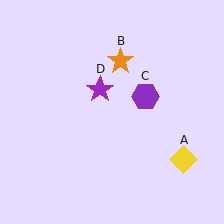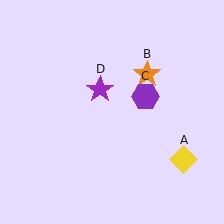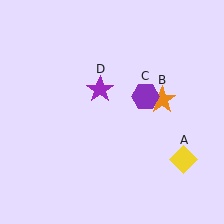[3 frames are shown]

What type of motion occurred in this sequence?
The orange star (object B) rotated clockwise around the center of the scene.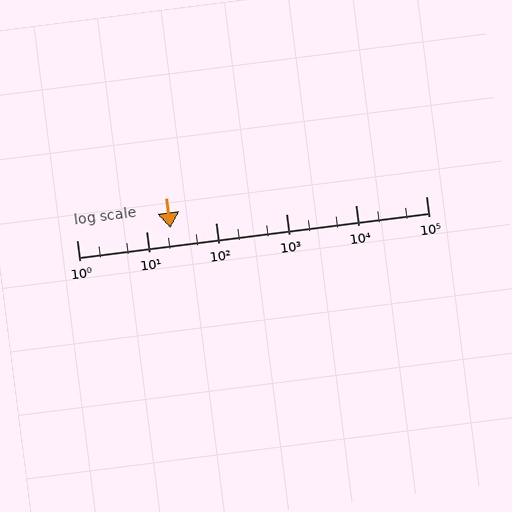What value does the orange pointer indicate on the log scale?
The pointer indicates approximately 22.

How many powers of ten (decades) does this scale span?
The scale spans 5 decades, from 1 to 100000.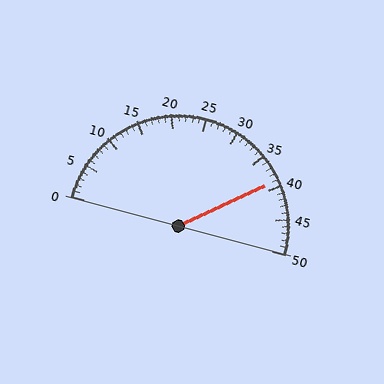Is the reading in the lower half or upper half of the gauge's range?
The reading is in the upper half of the range (0 to 50).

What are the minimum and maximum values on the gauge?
The gauge ranges from 0 to 50.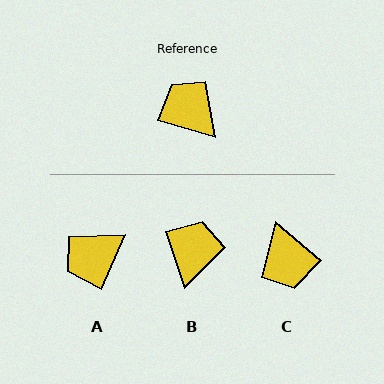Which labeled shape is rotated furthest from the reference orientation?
C, about 156 degrees away.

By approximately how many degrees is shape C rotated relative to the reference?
Approximately 156 degrees counter-clockwise.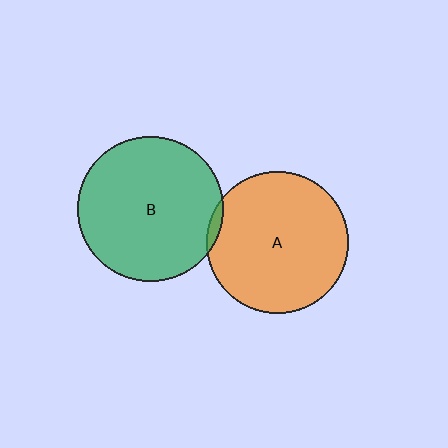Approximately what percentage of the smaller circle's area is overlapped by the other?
Approximately 5%.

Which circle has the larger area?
Circle B (green).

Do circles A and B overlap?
Yes.